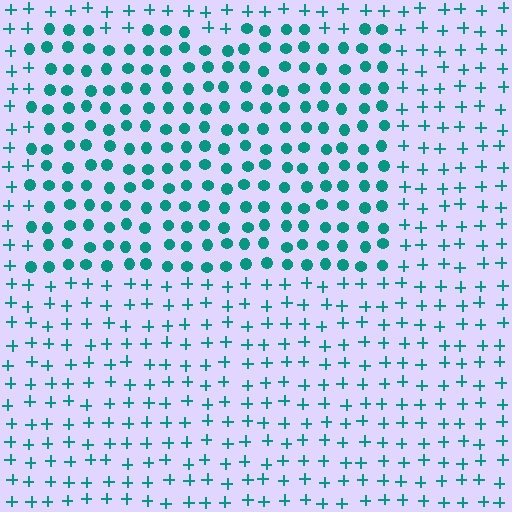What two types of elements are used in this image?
The image uses circles inside the rectangle region and plus signs outside it.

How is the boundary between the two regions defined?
The boundary is defined by a change in element shape: circles inside vs. plus signs outside. All elements share the same color and spacing.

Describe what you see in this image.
The image is filled with small teal elements arranged in a uniform grid. A rectangle-shaped region contains circles, while the surrounding area contains plus signs. The boundary is defined purely by the change in element shape.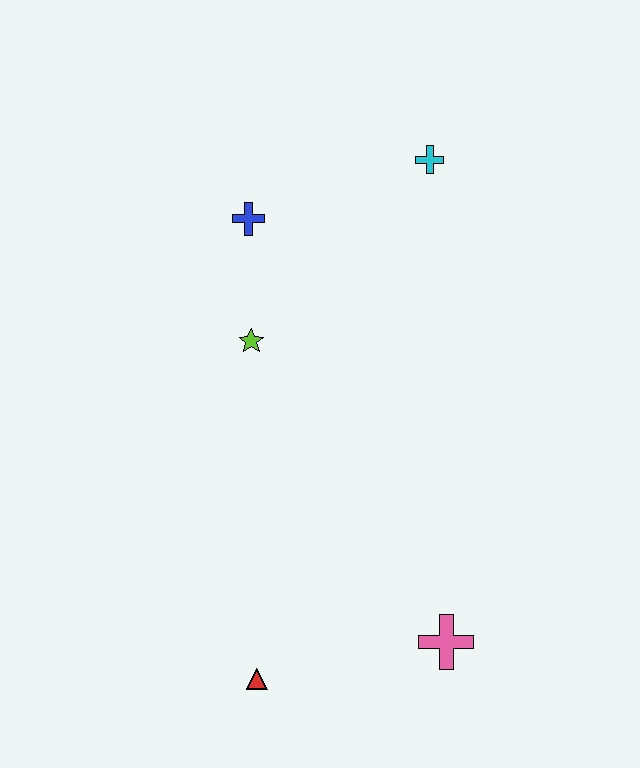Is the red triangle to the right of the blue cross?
Yes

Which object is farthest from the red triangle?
The cyan cross is farthest from the red triangle.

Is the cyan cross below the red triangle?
No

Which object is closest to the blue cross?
The lime star is closest to the blue cross.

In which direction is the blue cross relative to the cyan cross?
The blue cross is to the left of the cyan cross.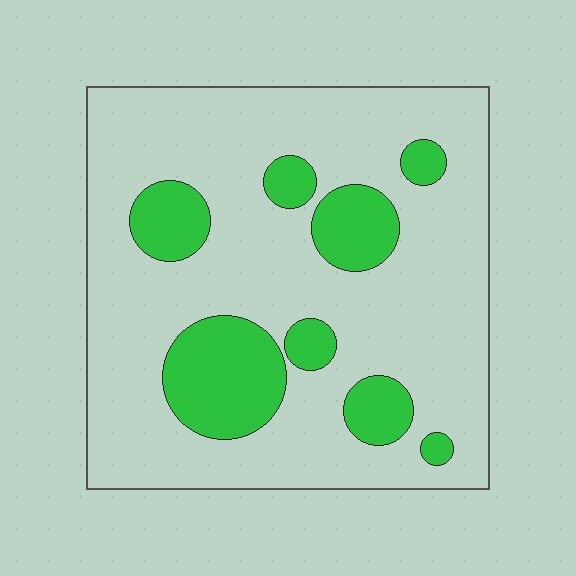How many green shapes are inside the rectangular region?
8.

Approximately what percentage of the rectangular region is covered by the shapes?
Approximately 20%.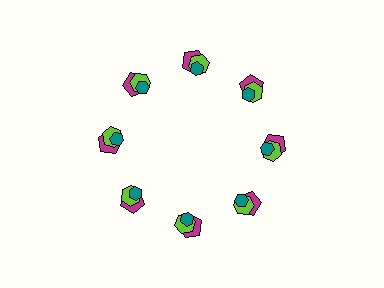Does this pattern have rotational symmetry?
Yes, this pattern has 8-fold rotational symmetry. It looks the same after rotating 45 degrees around the center.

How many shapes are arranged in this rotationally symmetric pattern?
There are 24 shapes, arranged in 8 groups of 3.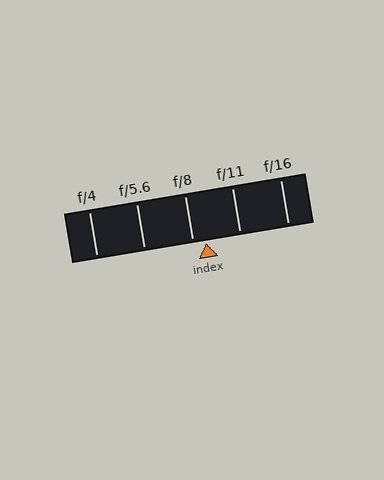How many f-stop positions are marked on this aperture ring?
There are 5 f-stop positions marked.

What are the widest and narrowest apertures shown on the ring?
The widest aperture shown is f/4 and the narrowest is f/16.